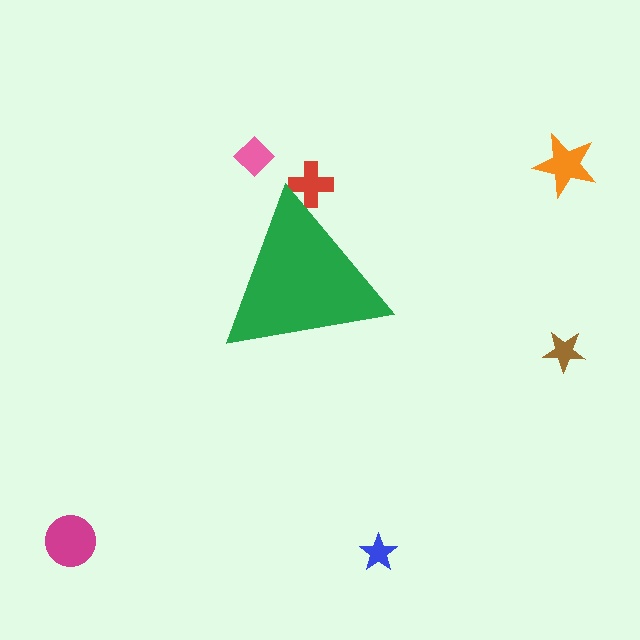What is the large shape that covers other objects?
A green triangle.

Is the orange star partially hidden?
No, the orange star is fully visible.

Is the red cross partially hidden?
Yes, the red cross is partially hidden behind the green triangle.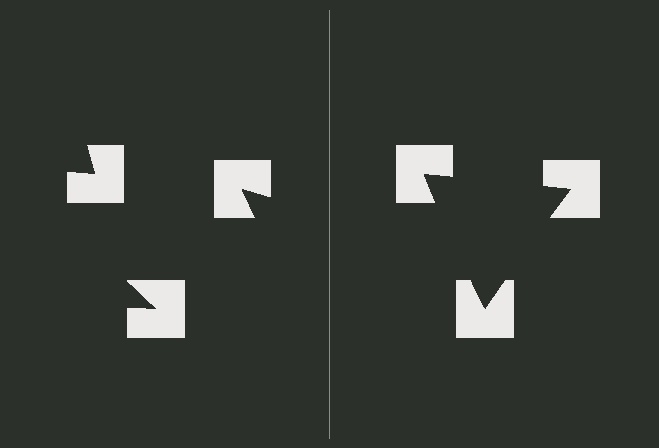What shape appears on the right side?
An illusory triangle.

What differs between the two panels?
The notched squares are positioned identically on both sides; only the wedge orientations differ. On the right they align to a triangle; on the left they are misaligned.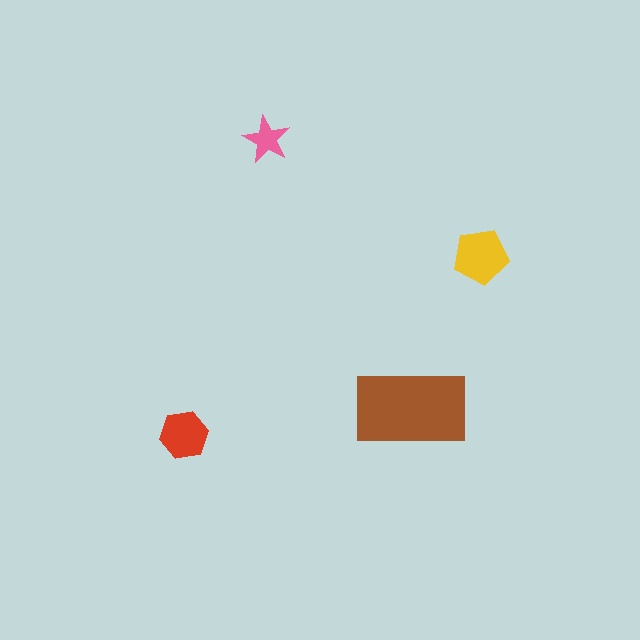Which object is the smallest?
The pink star.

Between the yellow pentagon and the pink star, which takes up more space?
The yellow pentagon.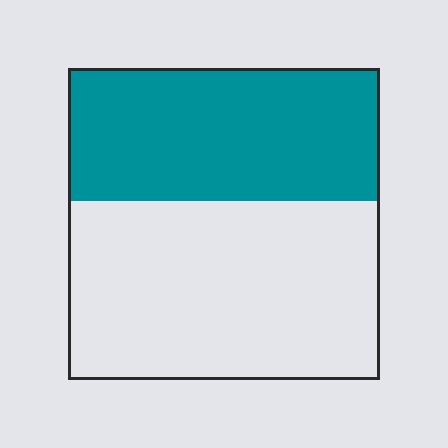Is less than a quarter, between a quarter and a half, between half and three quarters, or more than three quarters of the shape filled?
Between a quarter and a half.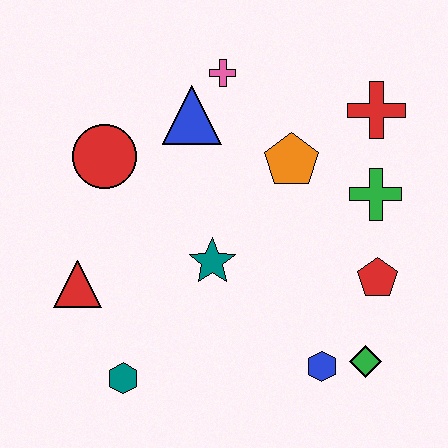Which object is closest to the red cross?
The green cross is closest to the red cross.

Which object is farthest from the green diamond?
The red circle is farthest from the green diamond.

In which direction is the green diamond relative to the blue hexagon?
The green diamond is to the right of the blue hexagon.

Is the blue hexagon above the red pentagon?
No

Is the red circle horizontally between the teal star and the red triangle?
Yes